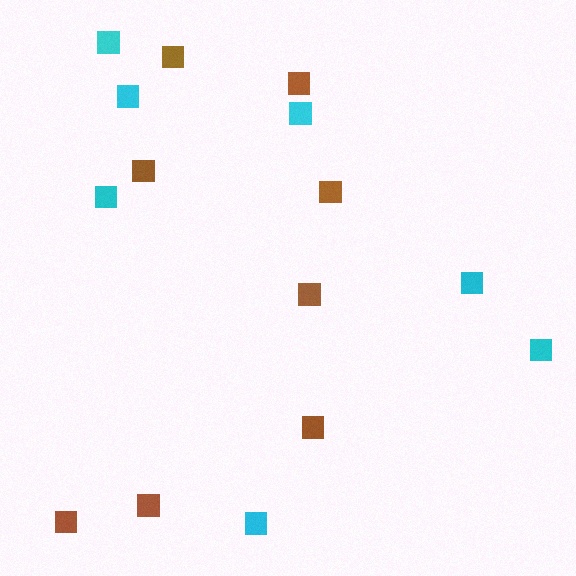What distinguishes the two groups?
There are 2 groups: one group of brown squares (8) and one group of cyan squares (7).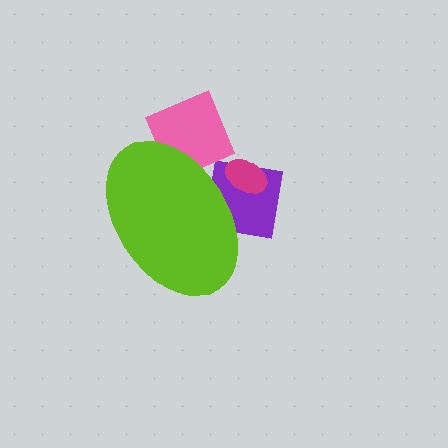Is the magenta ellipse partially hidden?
Yes, the magenta ellipse is partially hidden behind the lime ellipse.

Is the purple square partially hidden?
Yes, the purple square is partially hidden behind the lime ellipse.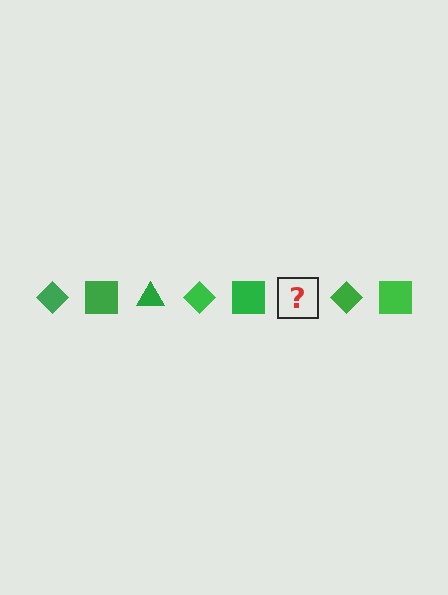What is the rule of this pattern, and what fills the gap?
The rule is that the pattern cycles through diamond, square, triangle shapes in green. The gap should be filled with a green triangle.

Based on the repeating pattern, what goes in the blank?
The blank should be a green triangle.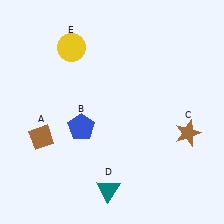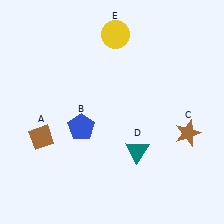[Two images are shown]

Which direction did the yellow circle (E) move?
The yellow circle (E) moved right.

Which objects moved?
The objects that moved are: the teal triangle (D), the yellow circle (E).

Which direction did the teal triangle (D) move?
The teal triangle (D) moved up.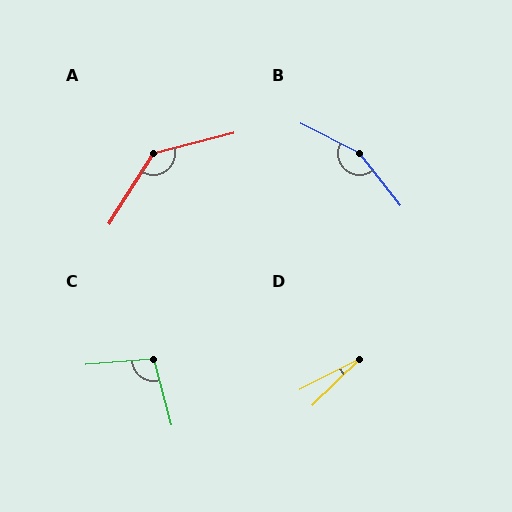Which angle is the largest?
B, at approximately 155 degrees.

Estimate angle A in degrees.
Approximately 137 degrees.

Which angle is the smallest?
D, at approximately 17 degrees.